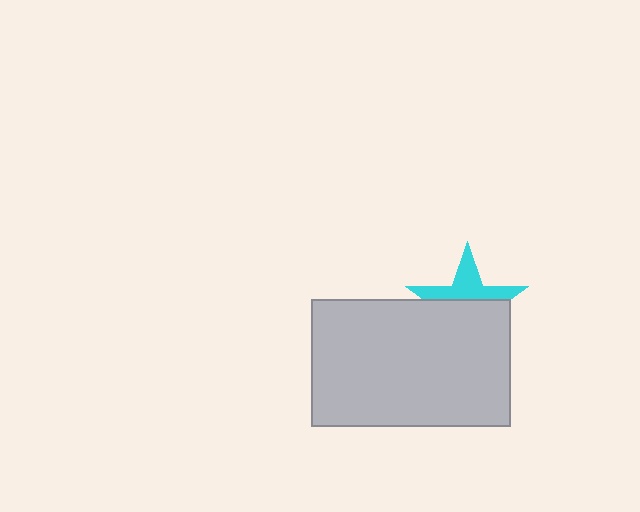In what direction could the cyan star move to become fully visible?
The cyan star could move up. That would shift it out from behind the light gray rectangle entirely.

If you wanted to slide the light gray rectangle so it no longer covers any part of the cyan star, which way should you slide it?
Slide it down — that is the most direct way to separate the two shapes.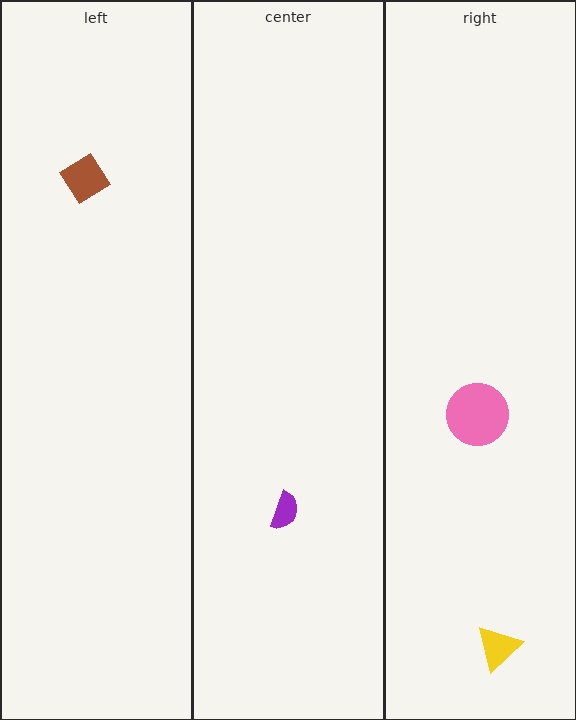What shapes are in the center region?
The purple semicircle.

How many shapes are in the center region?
1.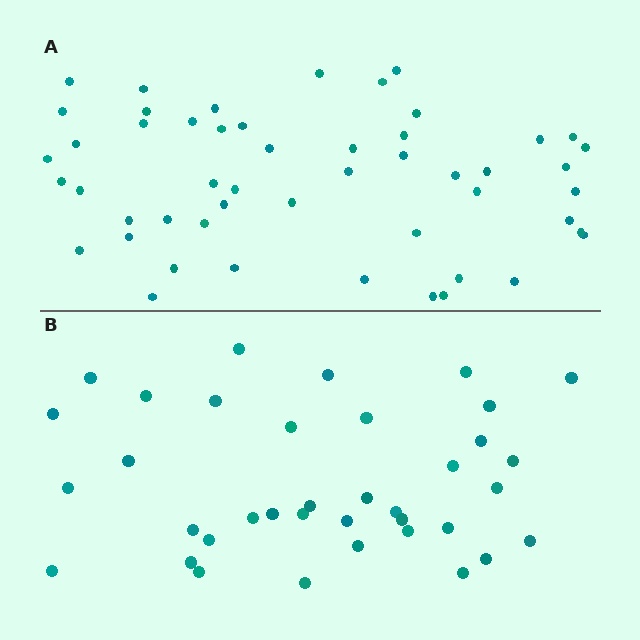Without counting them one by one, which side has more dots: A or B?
Region A (the top region) has more dots.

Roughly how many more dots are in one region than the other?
Region A has approximately 15 more dots than region B.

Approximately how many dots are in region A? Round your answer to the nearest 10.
About 50 dots. (The exact count is 51, which rounds to 50.)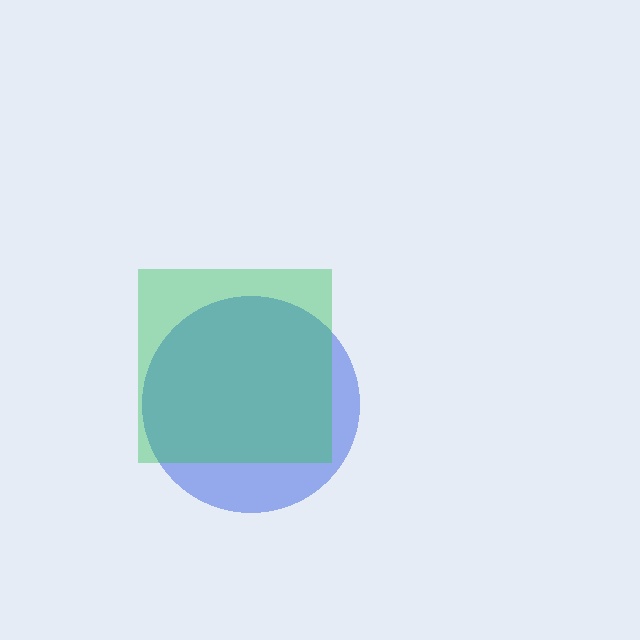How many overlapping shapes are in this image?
There are 2 overlapping shapes in the image.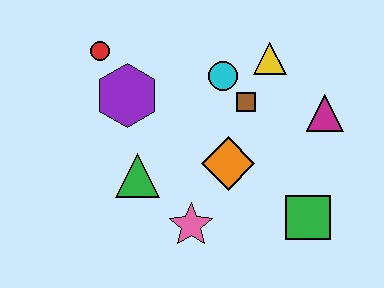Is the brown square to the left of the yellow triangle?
Yes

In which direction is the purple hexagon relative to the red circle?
The purple hexagon is below the red circle.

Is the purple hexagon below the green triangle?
No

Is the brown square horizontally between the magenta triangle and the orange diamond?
Yes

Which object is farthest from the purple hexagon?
The green square is farthest from the purple hexagon.